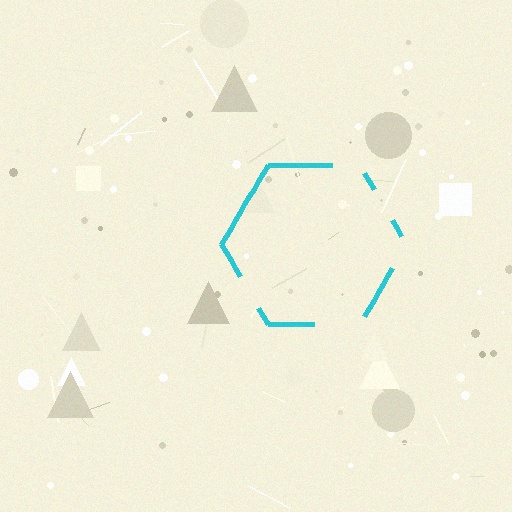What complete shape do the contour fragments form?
The contour fragments form a hexagon.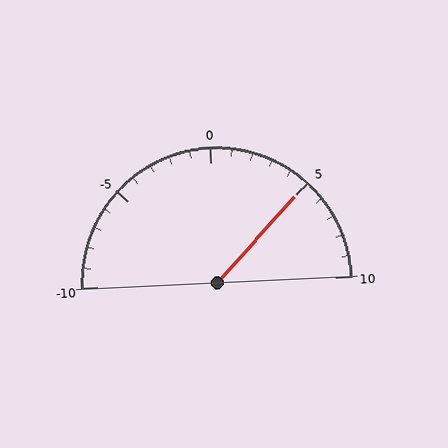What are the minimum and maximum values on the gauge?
The gauge ranges from -10 to 10.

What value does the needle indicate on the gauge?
The needle indicates approximately 5.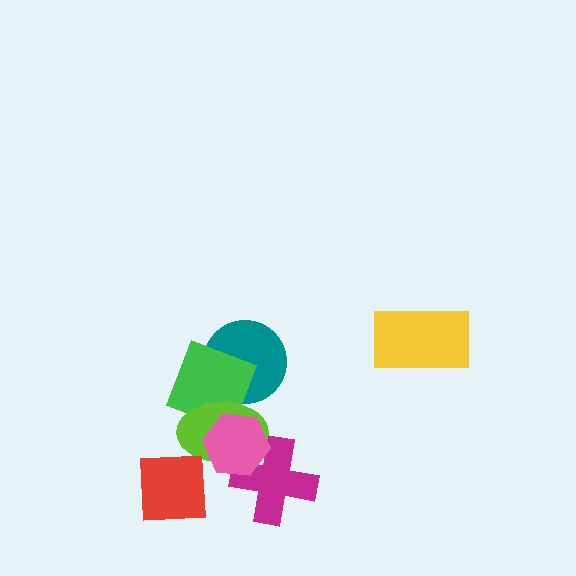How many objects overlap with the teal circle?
2 objects overlap with the teal circle.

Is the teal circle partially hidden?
Yes, it is partially covered by another shape.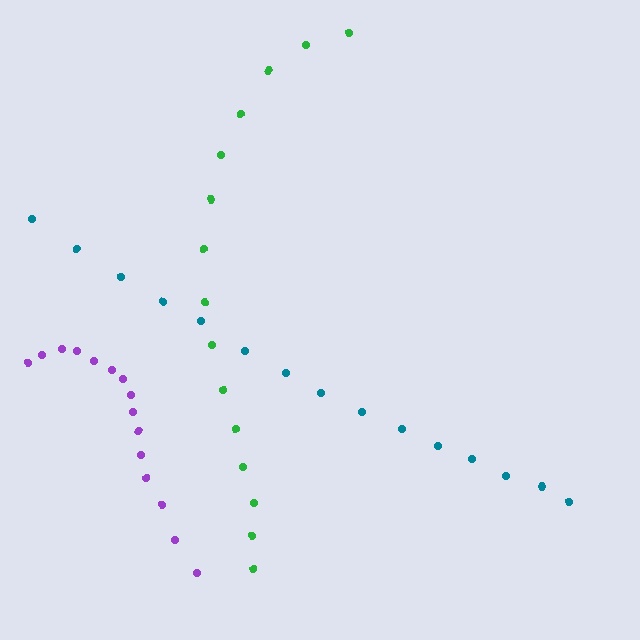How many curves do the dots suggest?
There are 3 distinct paths.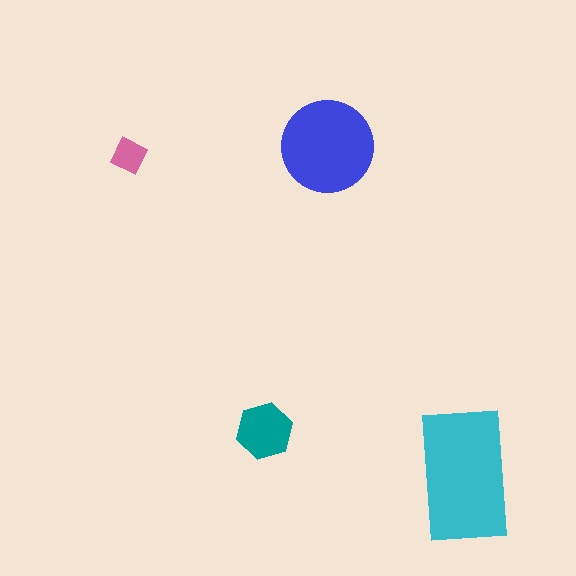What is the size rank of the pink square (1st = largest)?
4th.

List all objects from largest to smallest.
The cyan rectangle, the blue circle, the teal hexagon, the pink square.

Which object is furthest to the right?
The cyan rectangle is rightmost.